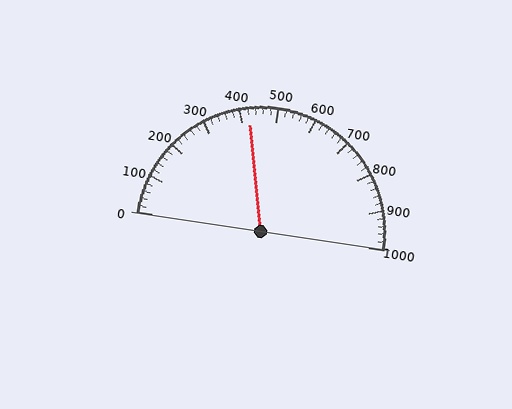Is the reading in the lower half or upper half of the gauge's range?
The reading is in the lower half of the range (0 to 1000).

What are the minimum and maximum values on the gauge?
The gauge ranges from 0 to 1000.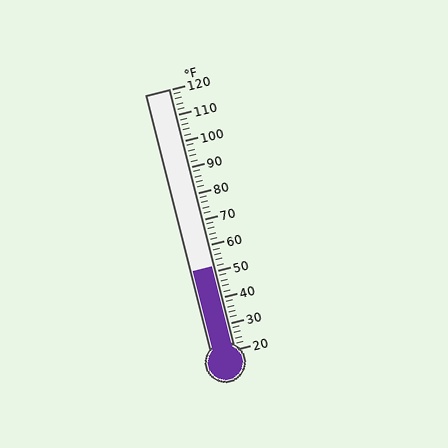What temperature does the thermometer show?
The thermometer shows approximately 52°F.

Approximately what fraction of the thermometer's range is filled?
The thermometer is filled to approximately 30% of its range.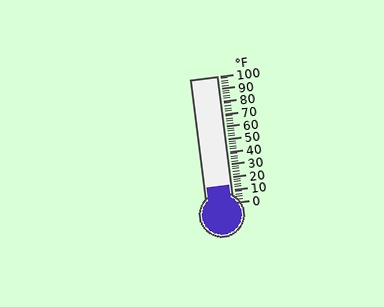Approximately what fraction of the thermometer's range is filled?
The thermometer is filled to approximately 15% of its range.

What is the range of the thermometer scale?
The thermometer scale ranges from 0°F to 100°F.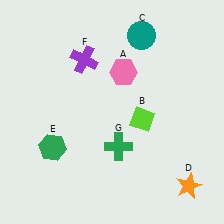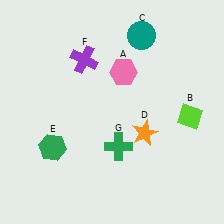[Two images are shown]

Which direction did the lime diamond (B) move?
The lime diamond (B) moved right.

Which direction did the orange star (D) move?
The orange star (D) moved up.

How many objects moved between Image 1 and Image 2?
2 objects moved between the two images.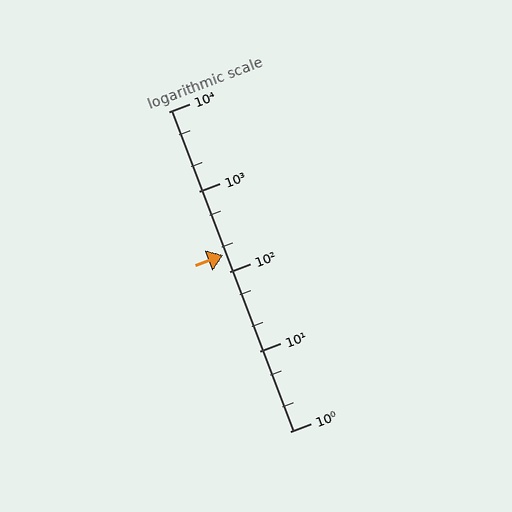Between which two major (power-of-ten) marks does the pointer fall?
The pointer is between 100 and 1000.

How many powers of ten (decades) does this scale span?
The scale spans 4 decades, from 1 to 10000.